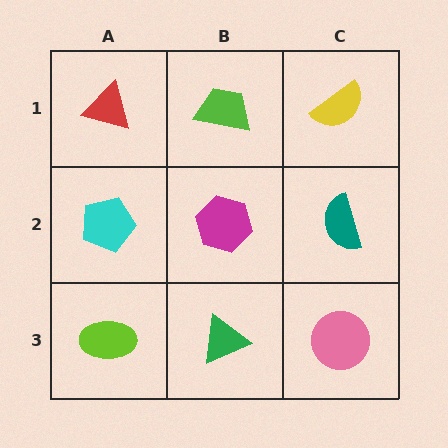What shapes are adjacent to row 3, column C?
A teal semicircle (row 2, column C), a green triangle (row 3, column B).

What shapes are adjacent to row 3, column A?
A cyan pentagon (row 2, column A), a green triangle (row 3, column B).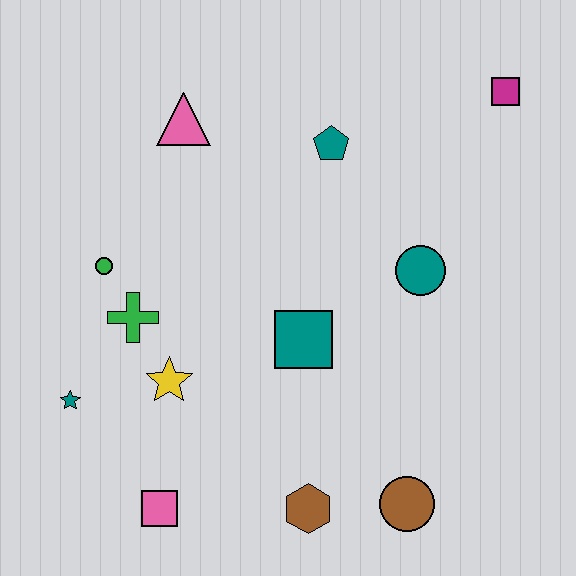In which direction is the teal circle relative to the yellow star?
The teal circle is to the right of the yellow star.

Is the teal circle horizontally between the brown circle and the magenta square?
Yes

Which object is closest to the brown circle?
The brown hexagon is closest to the brown circle.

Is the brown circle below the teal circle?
Yes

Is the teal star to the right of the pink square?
No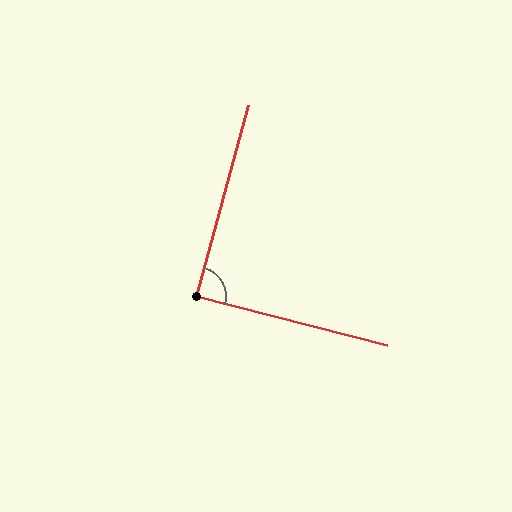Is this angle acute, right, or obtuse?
It is approximately a right angle.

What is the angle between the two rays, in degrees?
Approximately 89 degrees.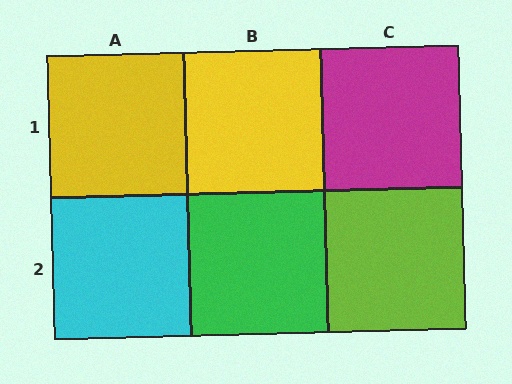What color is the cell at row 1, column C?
Magenta.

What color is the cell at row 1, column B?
Yellow.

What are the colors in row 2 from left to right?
Cyan, green, lime.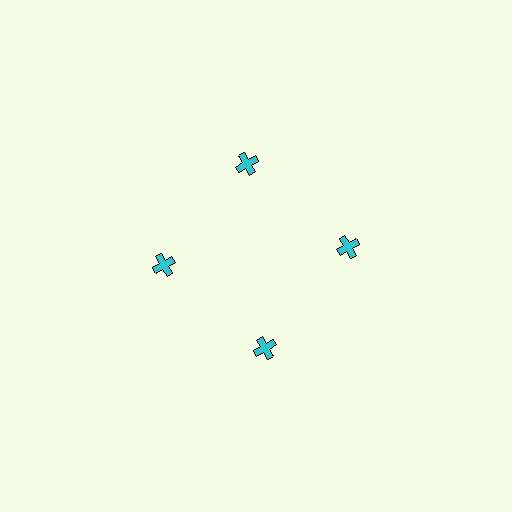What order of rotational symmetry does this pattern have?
This pattern has 4-fold rotational symmetry.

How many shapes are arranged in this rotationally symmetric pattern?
There are 4 shapes, arranged in 4 groups of 1.